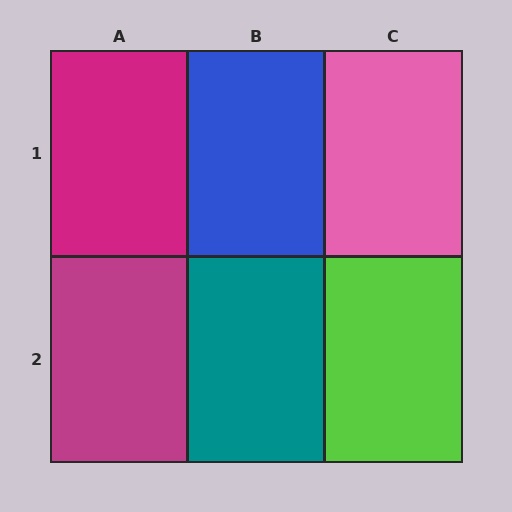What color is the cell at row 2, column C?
Lime.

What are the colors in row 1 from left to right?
Magenta, blue, pink.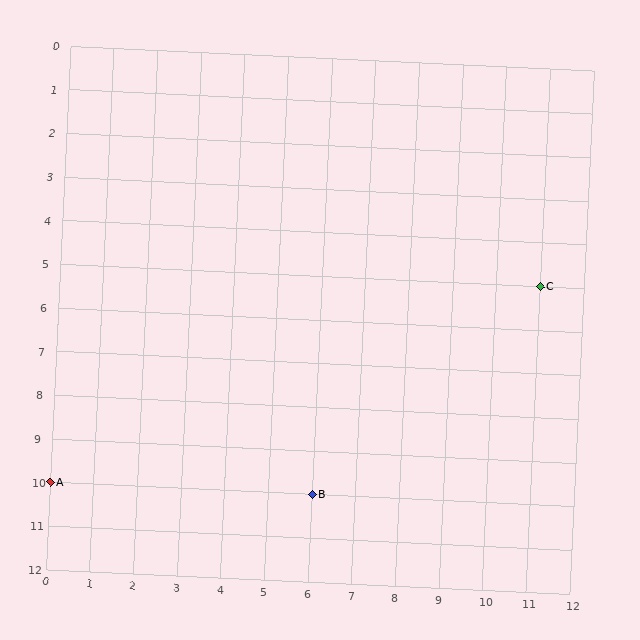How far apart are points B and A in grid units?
Points B and A are 6 columns apart.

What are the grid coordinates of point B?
Point B is at grid coordinates (6, 10).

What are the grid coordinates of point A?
Point A is at grid coordinates (0, 10).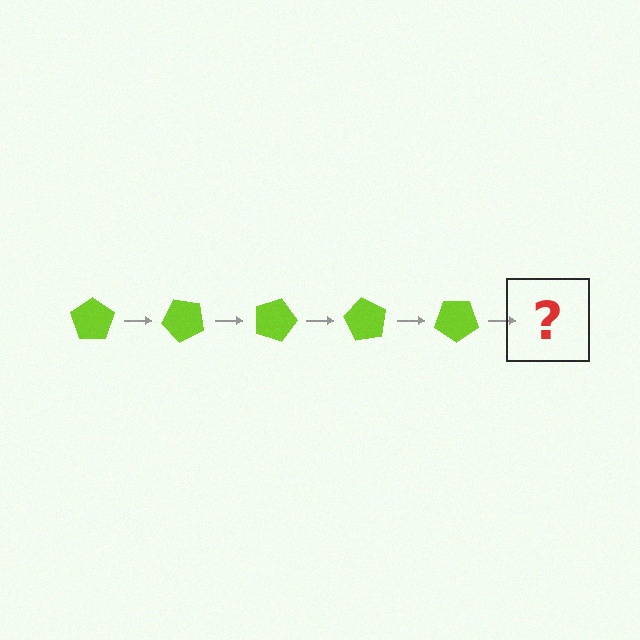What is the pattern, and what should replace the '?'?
The pattern is that the pentagon rotates 45 degrees each step. The '?' should be a lime pentagon rotated 225 degrees.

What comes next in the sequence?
The next element should be a lime pentagon rotated 225 degrees.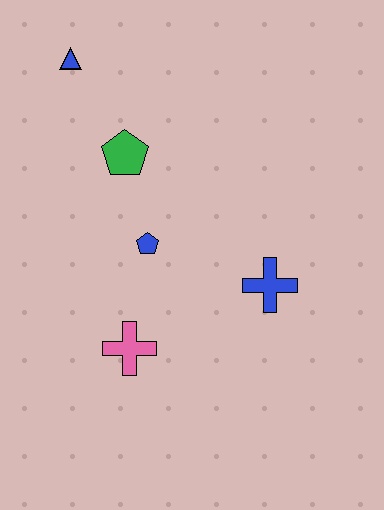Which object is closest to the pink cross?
The blue pentagon is closest to the pink cross.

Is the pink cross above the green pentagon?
No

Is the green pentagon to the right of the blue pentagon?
No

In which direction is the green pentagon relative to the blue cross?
The green pentagon is to the left of the blue cross.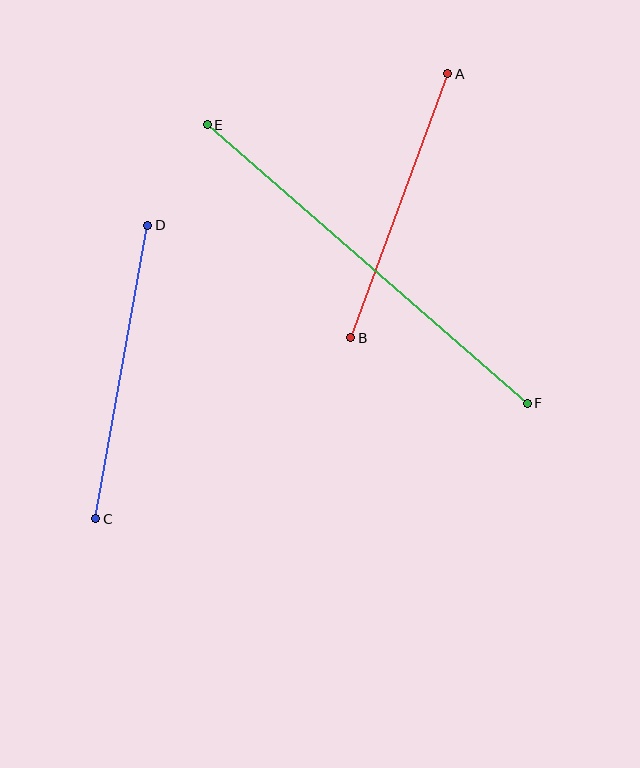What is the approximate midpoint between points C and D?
The midpoint is at approximately (122, 372) pixels.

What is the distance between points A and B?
The distance is approximately 281 pixels.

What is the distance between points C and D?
The distance is approximately 298 pixels.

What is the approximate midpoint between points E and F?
The midpoint is at approximately (367, 264) pixels.